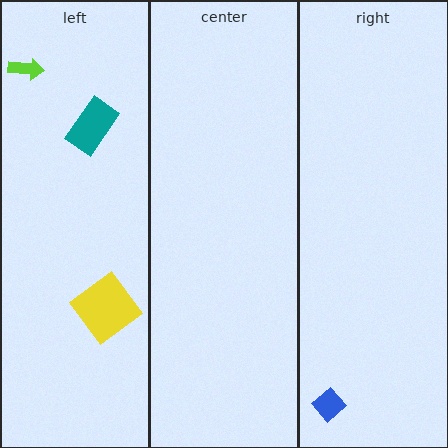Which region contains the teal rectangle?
The left region.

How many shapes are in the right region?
1.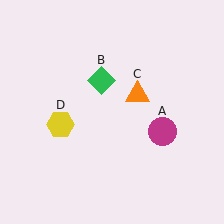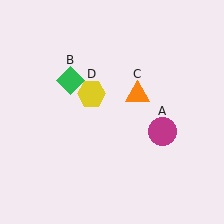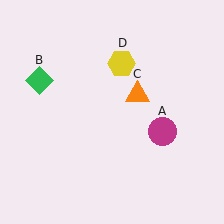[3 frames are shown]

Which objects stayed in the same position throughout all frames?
Magenta circle (object A) and orange triangle (object C) remained stationary.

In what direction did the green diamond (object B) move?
The green diamond (object B) moved left.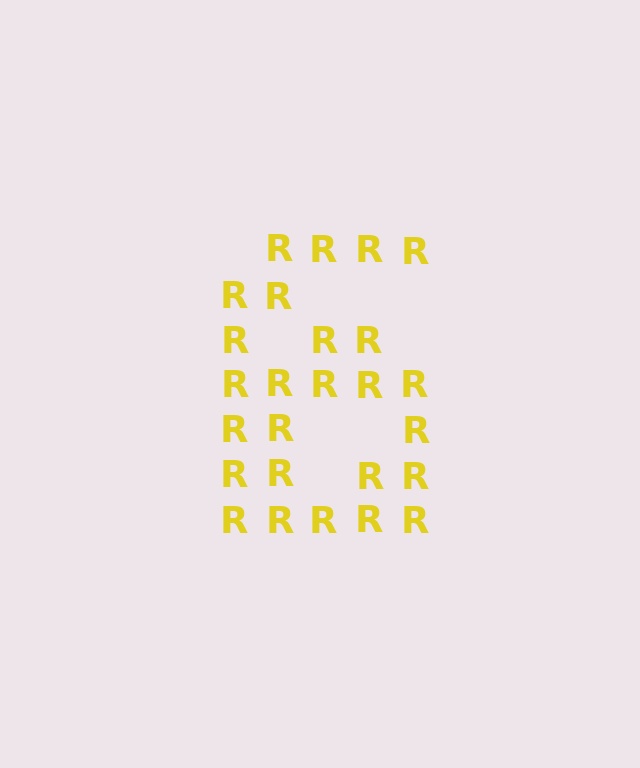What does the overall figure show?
The overall figure shows the digit 6.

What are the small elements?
The small elements are letter R's.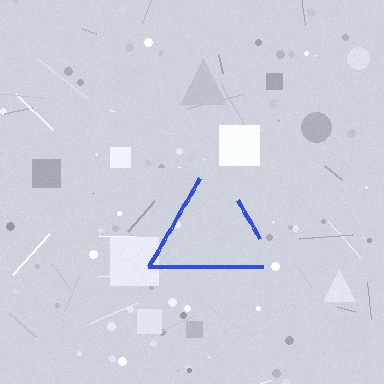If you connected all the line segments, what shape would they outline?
They would outline a triangle.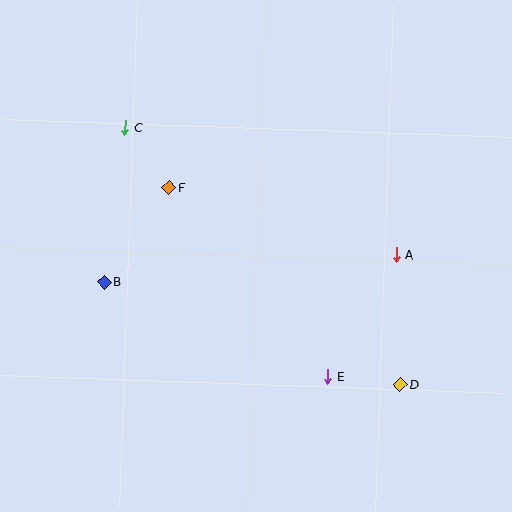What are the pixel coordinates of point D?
Point D is at (400, 385).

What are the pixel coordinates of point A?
Point A is at (397, 255).